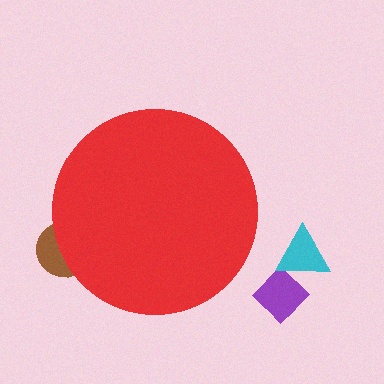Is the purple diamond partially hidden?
No, the purple diamond is fully visible.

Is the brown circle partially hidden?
Yes, the brown circle is partially hidden behind the red circle.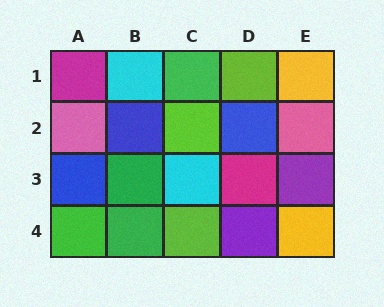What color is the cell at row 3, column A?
Blue.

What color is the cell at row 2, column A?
Pink.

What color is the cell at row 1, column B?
Cyan.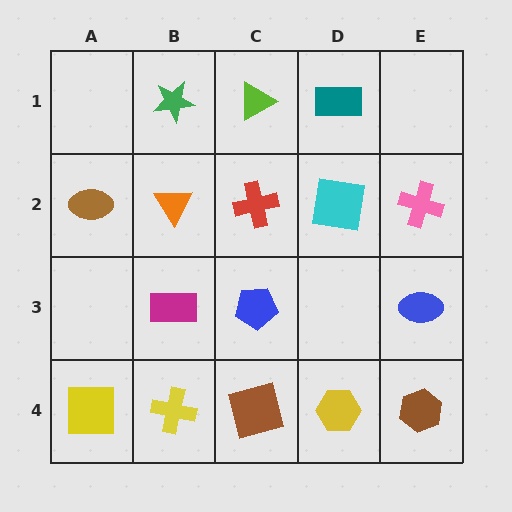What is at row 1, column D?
A teal rectangle.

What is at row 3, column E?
A blue ellipse.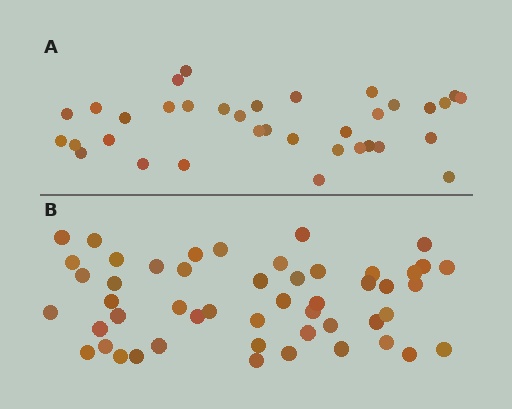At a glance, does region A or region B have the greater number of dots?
Region B (the bottom region) has more dots.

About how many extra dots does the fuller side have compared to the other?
Region B has approximately 15 more dots than region A.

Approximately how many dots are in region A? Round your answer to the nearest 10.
About 40 dots. (The exact count is 35, which rounds to 40.)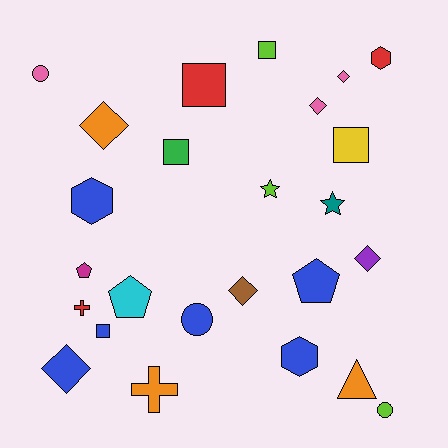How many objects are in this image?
There are 25 objects.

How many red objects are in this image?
There are 3 red objects.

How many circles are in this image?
There are 3 circles.